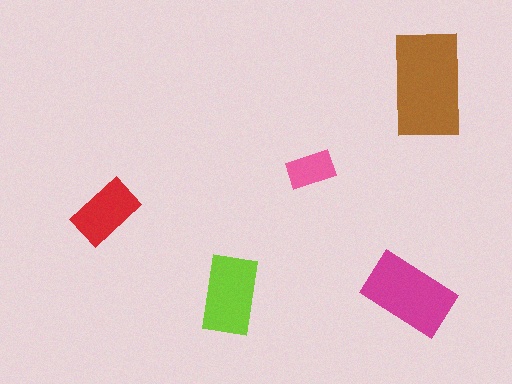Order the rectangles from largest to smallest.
the brown one, the magenta one, the lime one, the red one, the pink one.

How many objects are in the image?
There are 5 objects in the image.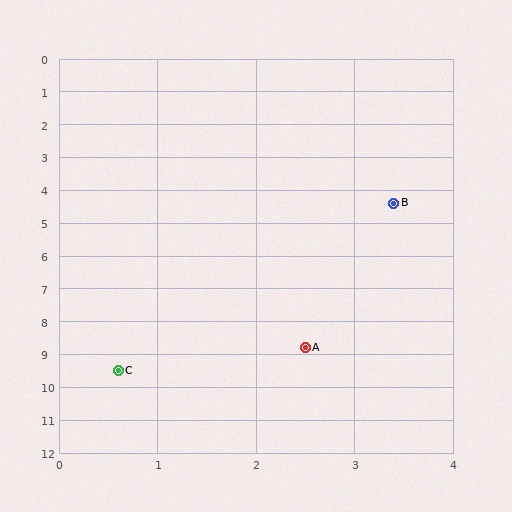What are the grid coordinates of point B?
Point B is at approximately (3.4, 4.4).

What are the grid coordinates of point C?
Point C is at approximately (0.6, 9.5).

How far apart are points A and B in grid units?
Points A and B are about 4.5 grid units apart.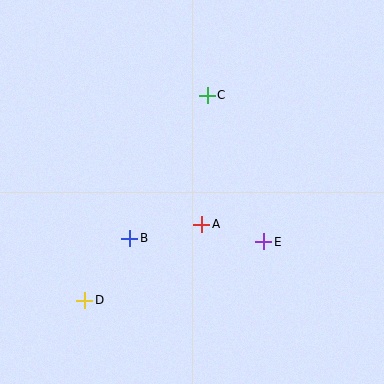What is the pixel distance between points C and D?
The distance between C and D is 239 pixels.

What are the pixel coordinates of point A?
Point A is at (202, 224).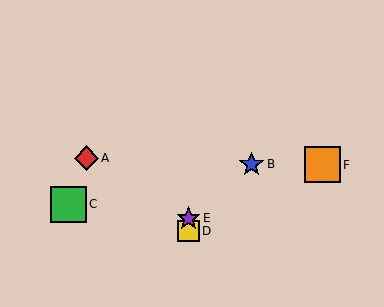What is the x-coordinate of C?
Object C is at x≈69.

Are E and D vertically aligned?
Yes, both are at x≈188.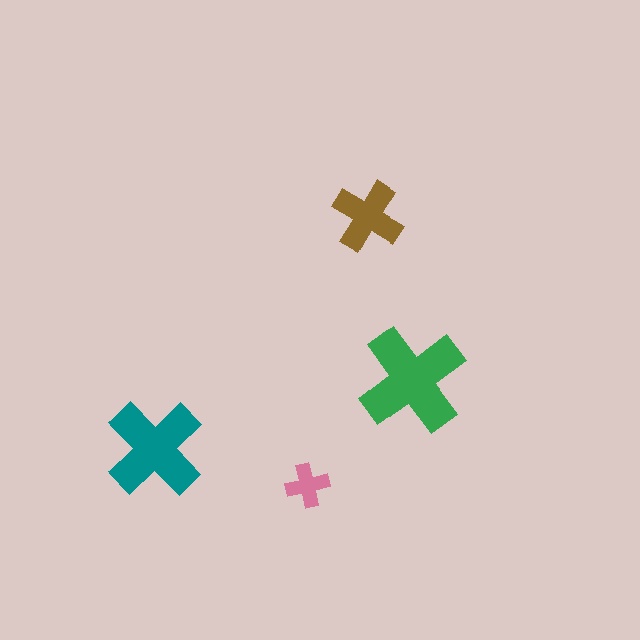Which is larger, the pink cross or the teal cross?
The teal one.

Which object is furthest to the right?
The green cross is rightmost.